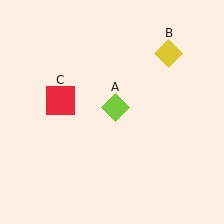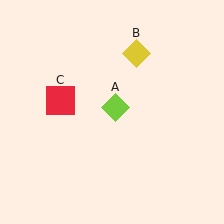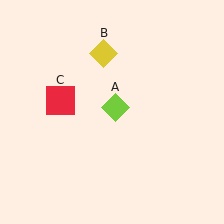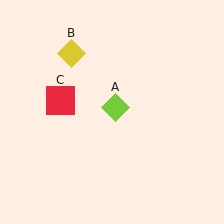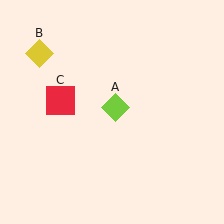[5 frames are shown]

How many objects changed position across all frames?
1 object changed position: yellow diamond (object B).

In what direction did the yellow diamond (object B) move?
The yellow diamond (object B) moved left.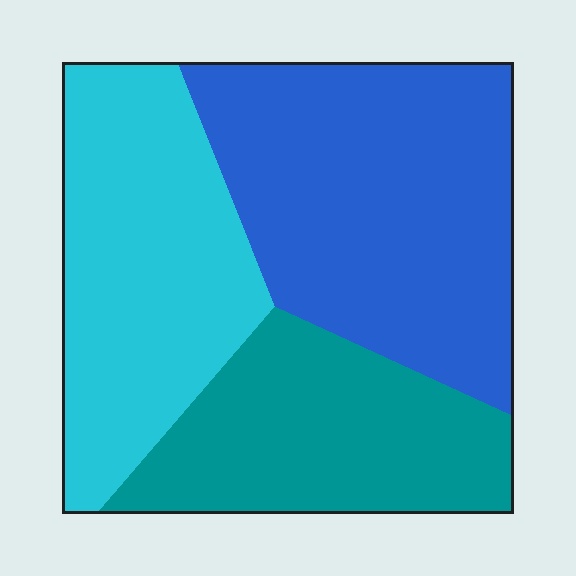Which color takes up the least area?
Teal, at roughly 25%.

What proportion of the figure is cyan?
Cyan takes up between a quarter and a half of the figure.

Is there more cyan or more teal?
Cyan.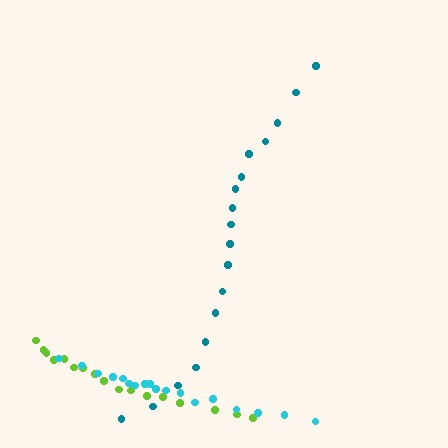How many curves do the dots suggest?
There are 3 distinct paths.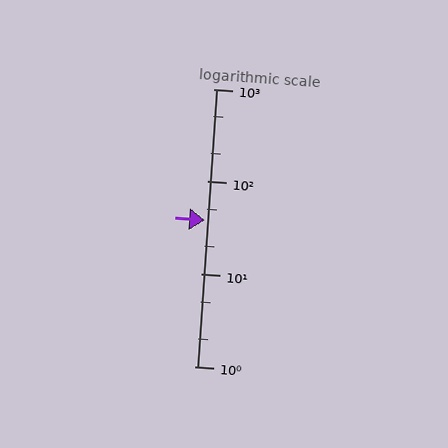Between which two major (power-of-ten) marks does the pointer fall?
The pointer is between 10 and 100.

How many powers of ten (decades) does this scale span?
The scale spans 3 decades, from 1 to 1000.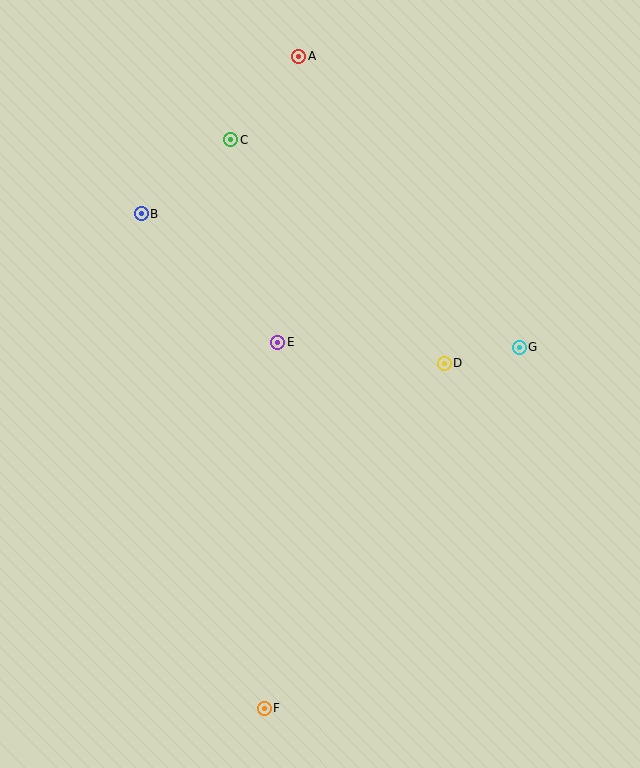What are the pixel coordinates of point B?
Point B is at (141, 214).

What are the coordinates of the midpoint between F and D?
The midpoint between F and D is at (354, 536).